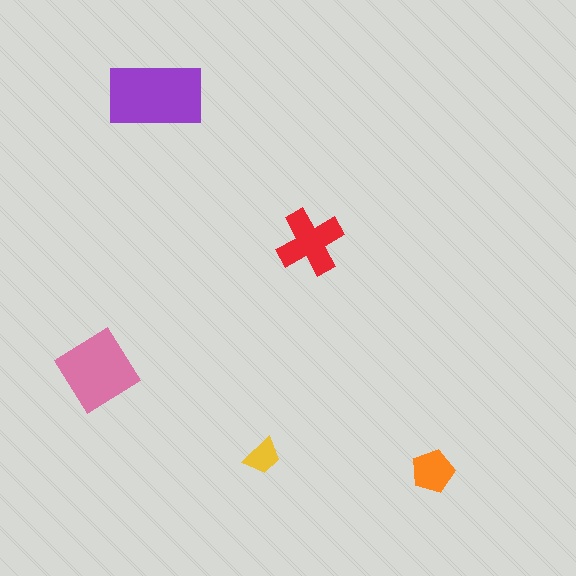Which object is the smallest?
The yellow trapezoid.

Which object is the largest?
The purple rectangle.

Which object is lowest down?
The orange pentagon is bottommost.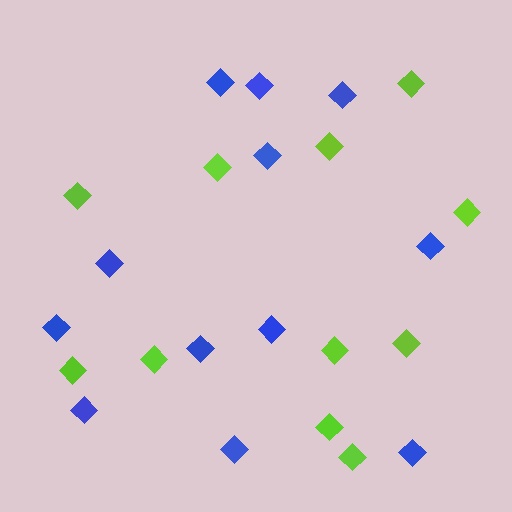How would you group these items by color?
There are 2 groups: one group of blue diamonds (12) and one group of lime diamonds (11).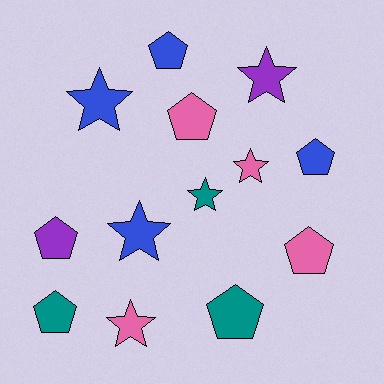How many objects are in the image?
There are 13 objects.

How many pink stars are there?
There are 2 pink stars.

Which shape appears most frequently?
Pentagon, with 7 objects.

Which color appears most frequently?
Pink, with 4 objects.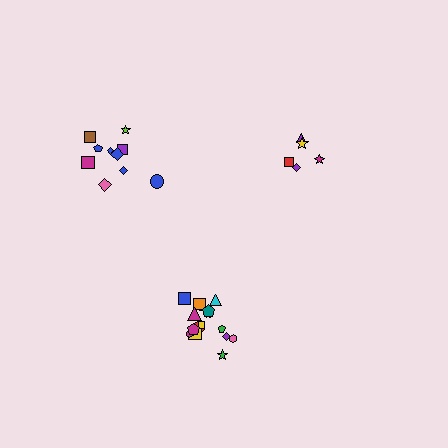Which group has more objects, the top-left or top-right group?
The top-left group.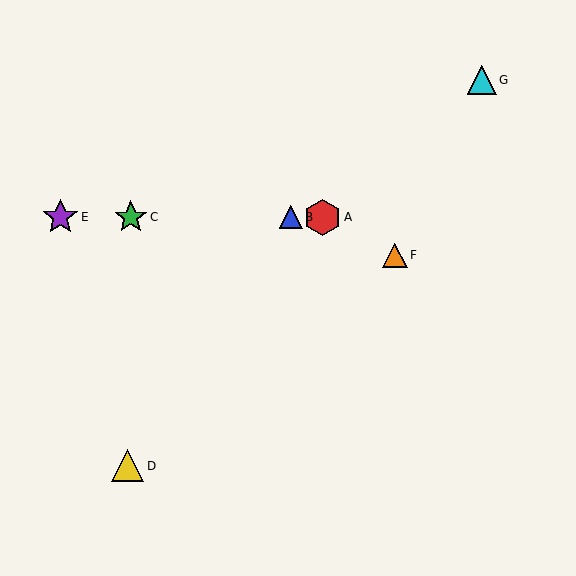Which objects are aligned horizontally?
Objects A, B, C, E are aligned horizontally.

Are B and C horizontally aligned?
Yes, both are at y≈217.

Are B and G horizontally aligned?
No, B is at y≈217 and G is at y≈80.